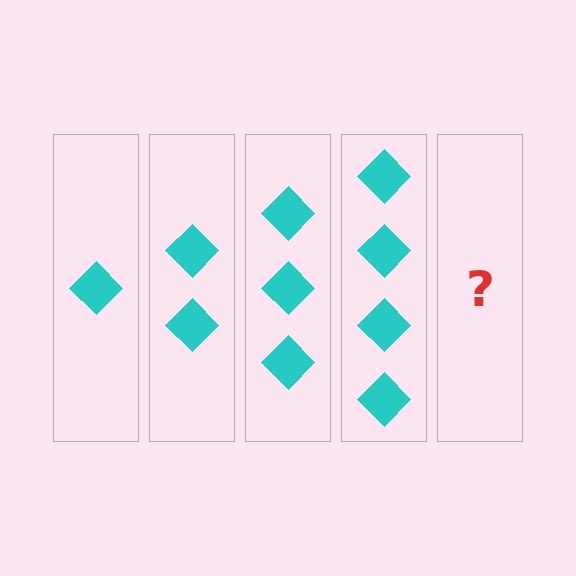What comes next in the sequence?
The next element should be 5 diamonds.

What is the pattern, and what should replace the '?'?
The pattern is that each step adds one more diamond. The '?' should be 5 diamonds.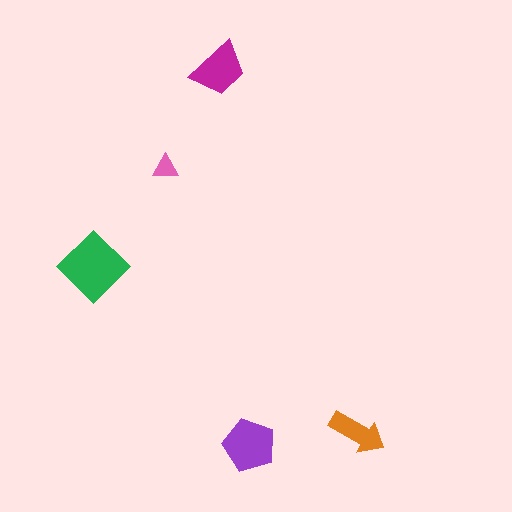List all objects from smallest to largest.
The pink triangle, the orange arrow, the magenta trapezoid, the purple pentagon, the green diamond.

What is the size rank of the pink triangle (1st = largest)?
5th.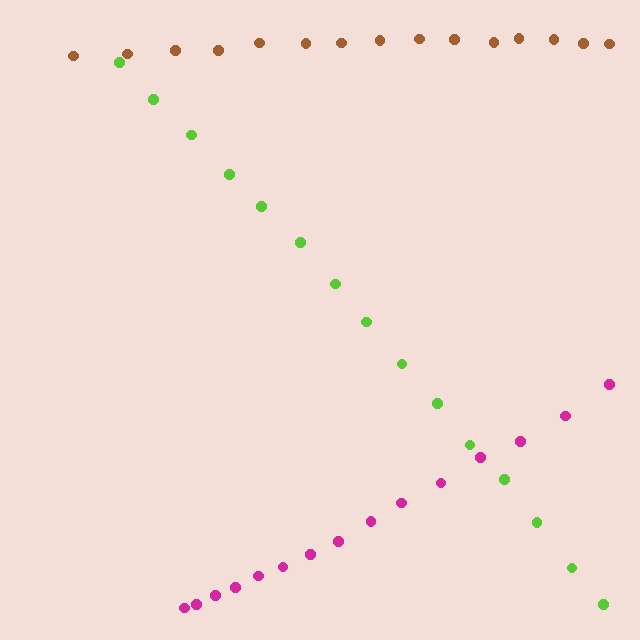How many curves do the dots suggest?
There are 3 distinct paths.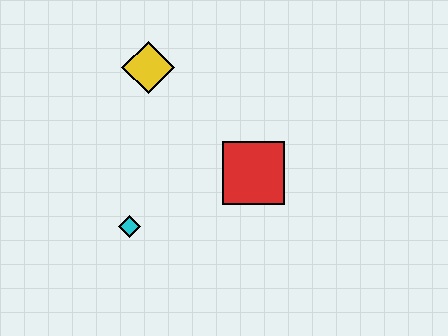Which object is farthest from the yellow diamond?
The cyan diamond is farthest from the yellow diamond.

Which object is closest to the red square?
The cyan diamond is closest to the red square.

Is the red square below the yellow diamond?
Yes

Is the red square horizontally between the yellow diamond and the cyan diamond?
No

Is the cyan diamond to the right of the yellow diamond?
No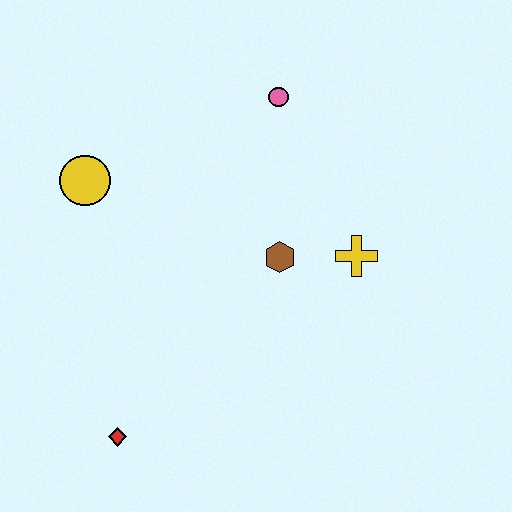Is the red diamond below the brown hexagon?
Yes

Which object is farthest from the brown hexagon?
The red diamond is farthest from the brown hexagon.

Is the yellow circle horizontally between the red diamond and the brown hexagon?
No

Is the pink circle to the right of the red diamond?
Yes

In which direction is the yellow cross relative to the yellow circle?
The yellow cross is to the right of the yellow circle.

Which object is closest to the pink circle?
The brown hexagon is closest to the pink circle.